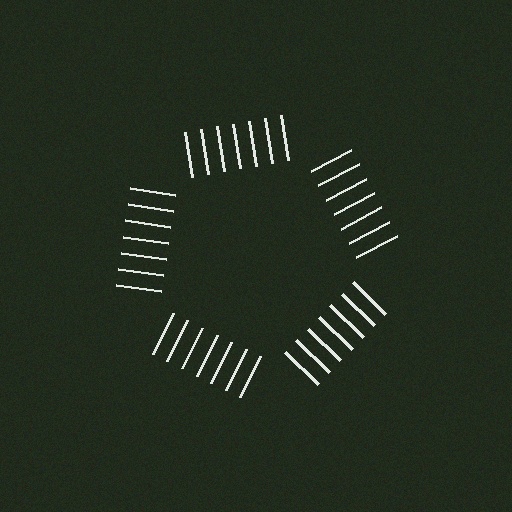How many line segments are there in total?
35 — 7 along each of the 5 edges.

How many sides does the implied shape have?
5 sides — the line-ends trace a pentagon.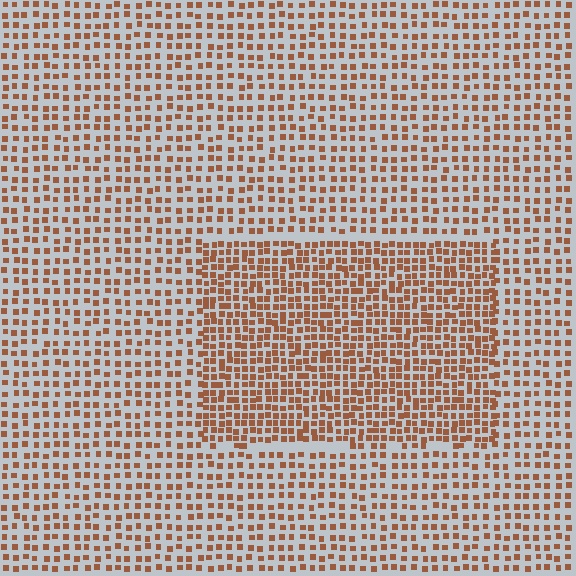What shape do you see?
I see a rectangle.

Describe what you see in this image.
The image contains small brown elements arranged at two different densities. A rectangle-shaped region is visible where the elements are more densely packed than the surrounding area.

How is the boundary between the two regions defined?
The boundary is defined by a change in element density (approximately 1.7x ratio). All elements are the same color, size, and shape.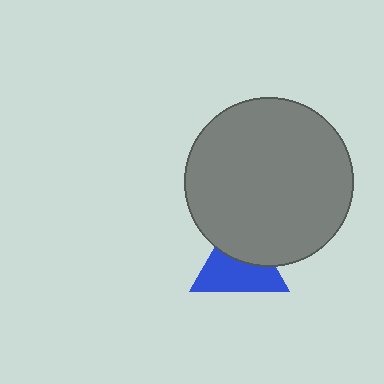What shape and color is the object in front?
The object in front is a gray circle.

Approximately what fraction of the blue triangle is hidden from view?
Roughly 42% of the blue triangle is hidden behind the gray circle.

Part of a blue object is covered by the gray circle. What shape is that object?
It is a triangle.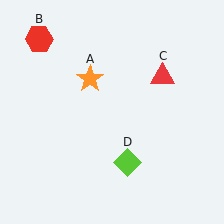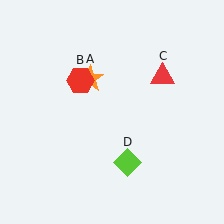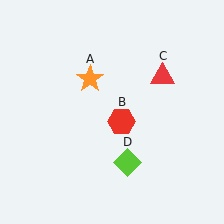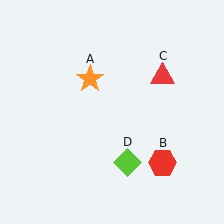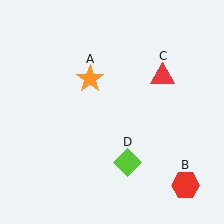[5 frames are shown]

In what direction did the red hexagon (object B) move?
The red hexagon (object B) moved down and to the right.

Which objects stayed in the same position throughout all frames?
Orange star (object A) and red triangle (object C) and lime diamond (object D) remained stationary.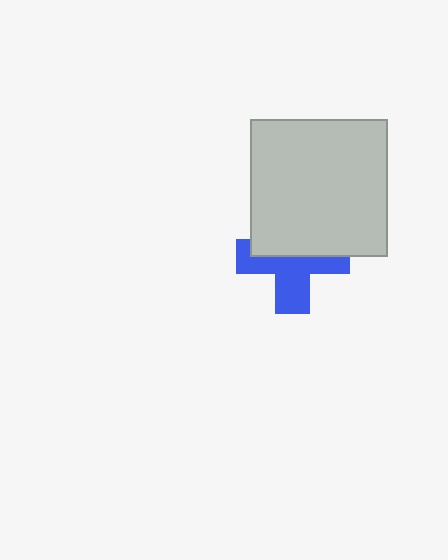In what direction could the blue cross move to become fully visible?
The blue cross could move down. That would shift it out from behind the light gray square entirely.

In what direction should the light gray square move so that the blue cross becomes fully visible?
The light gray square should move up. That is the shortest direction to clear the overlap and leave the blue cross fully visible.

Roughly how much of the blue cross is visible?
About half of it is visible (roughly 52%).